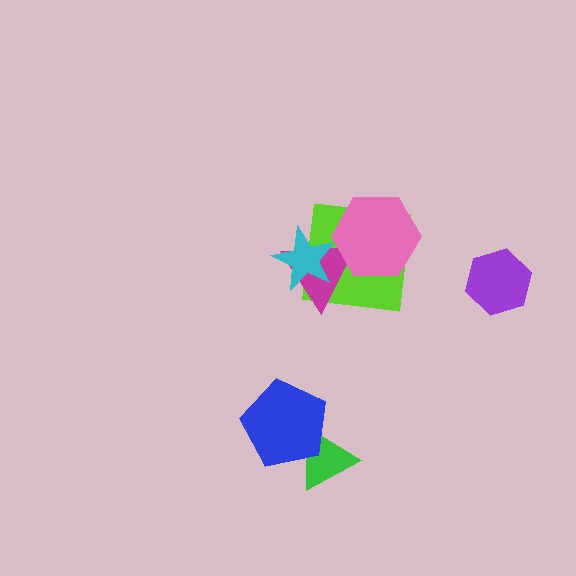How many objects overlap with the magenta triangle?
3 objects overlap with the magenta triangle.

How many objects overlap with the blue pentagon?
1 object overlaps with the blue pentagon.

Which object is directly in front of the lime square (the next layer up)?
The magenta triangle is directly in front of the lime square.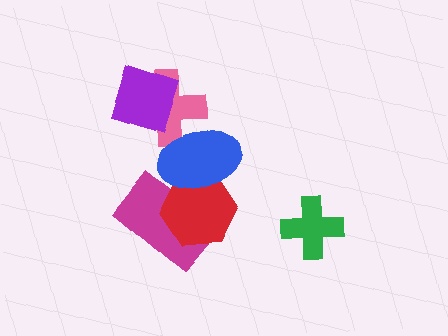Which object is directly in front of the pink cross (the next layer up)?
The purple square is directly in front of the pink cross.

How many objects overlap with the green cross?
0 objects overlap with the green cross.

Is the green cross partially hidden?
No, no other shape covers it.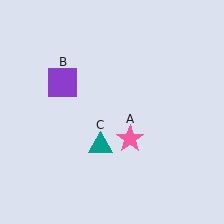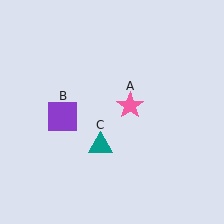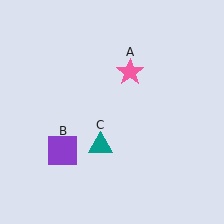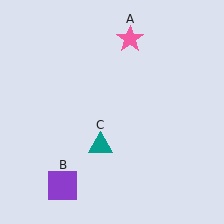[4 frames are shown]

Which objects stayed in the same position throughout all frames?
Teal triangle (object C) remained stationary.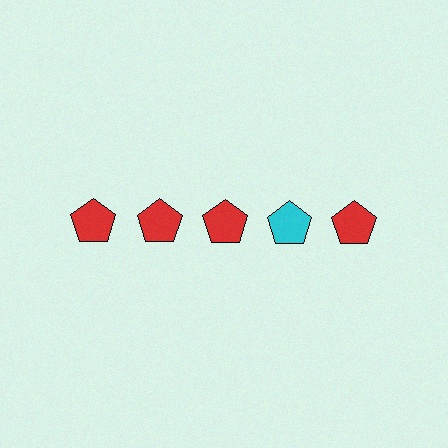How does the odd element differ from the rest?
It has a different color: cyan instead of red.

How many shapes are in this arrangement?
There are 5 shapes arranged in a grid pattern.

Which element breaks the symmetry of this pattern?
The cyan pentagon in the top row, second from right column breaks the symmetry. All other shapes are red pentagons.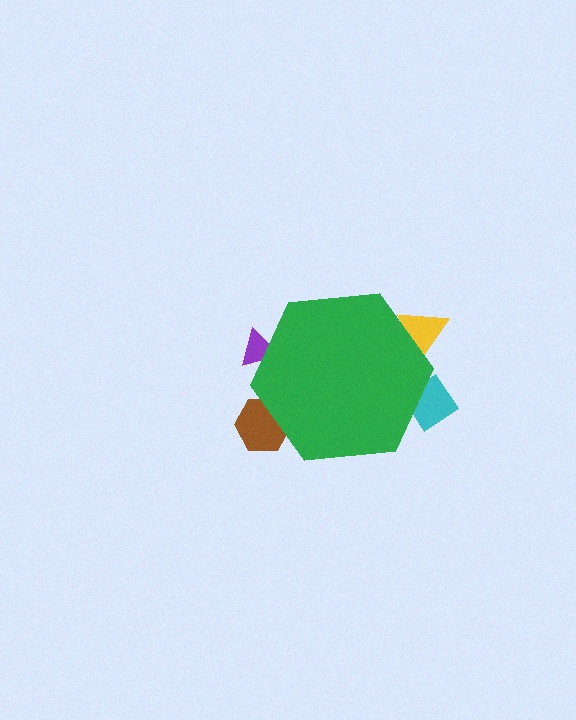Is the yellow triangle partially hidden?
Yes, the yellow triangle is partially hidden behind the green hexagon.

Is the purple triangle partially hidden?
Yes, the purple triangle is partially hidden behind the green hexagon.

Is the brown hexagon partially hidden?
Yes, the brown hexagon is partially hidden behind the green hexagon.